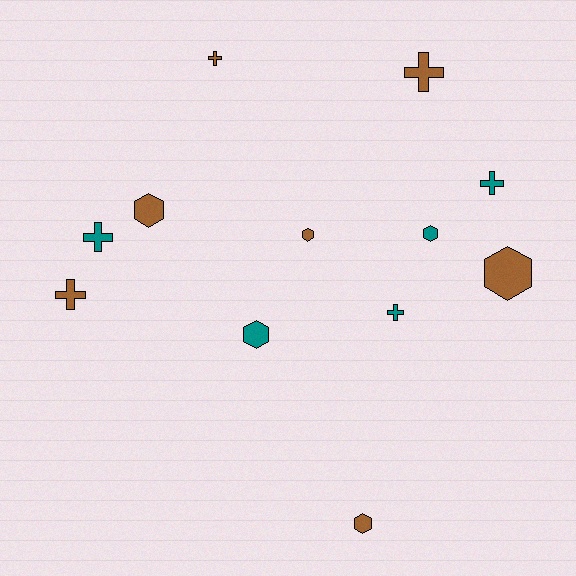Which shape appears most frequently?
Cross, with 6 objects.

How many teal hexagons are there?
There are 2 teal hexagons.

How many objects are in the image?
There are 12 objects.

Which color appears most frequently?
Brown, with 7 objects.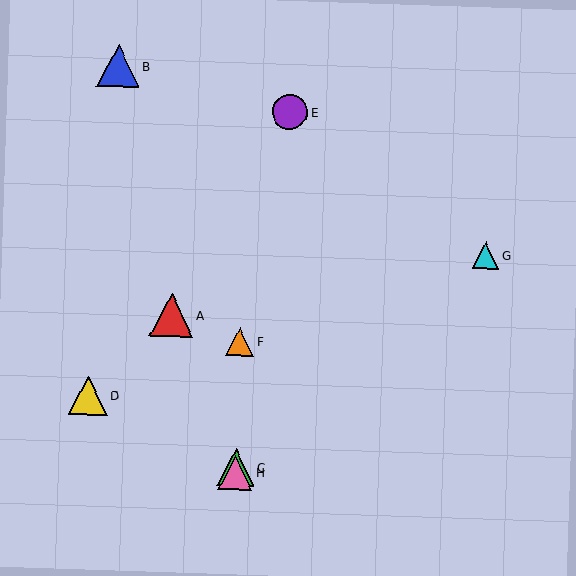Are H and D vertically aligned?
No, H is at x≈236 and D is at x≈88.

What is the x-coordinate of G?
Object G is at x≈486.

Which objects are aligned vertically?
Objects C, F, H are aligned vertically.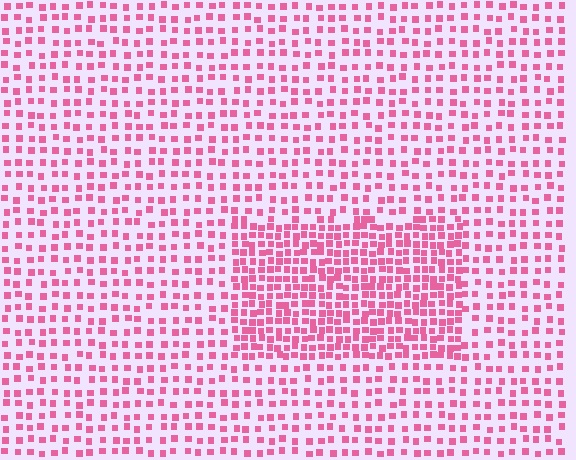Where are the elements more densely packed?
The elements are more densely packed inside the rectangle boundary.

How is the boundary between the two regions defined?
The boundary is defined by a change in element density (approximately 2.0x ratio). All elements are the same color, size, and shape.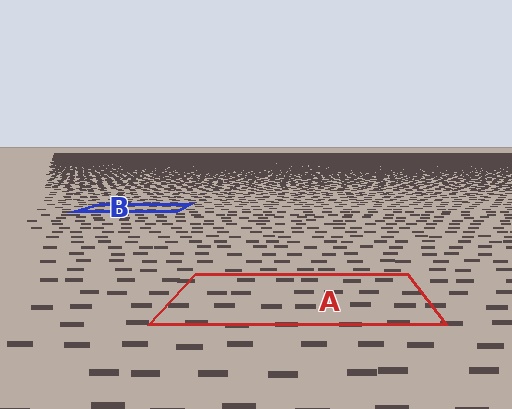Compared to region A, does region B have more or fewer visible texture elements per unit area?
Region B has more texture elements per unit area — they are packed more densely because it is farther away.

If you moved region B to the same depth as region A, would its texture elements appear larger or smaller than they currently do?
They would appear larger. At a closer depth, the same texture elements are projected at a bigger on-screen size.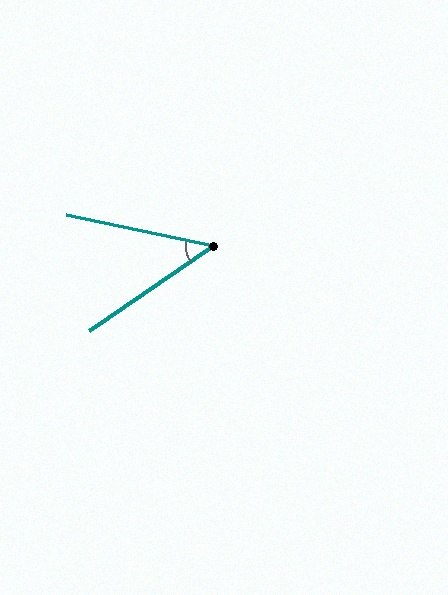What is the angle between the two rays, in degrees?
Approximately 46 degrees.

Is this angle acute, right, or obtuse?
It is acute.